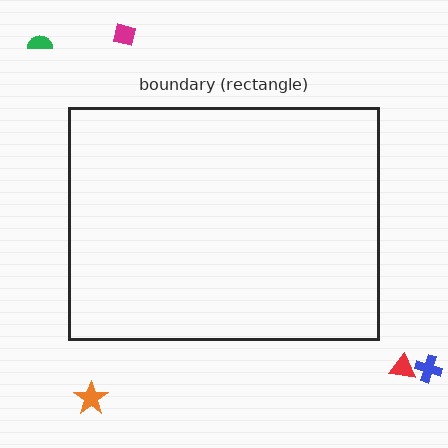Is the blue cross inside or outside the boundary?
Outside.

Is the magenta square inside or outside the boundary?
Outside.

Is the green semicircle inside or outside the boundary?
Outside.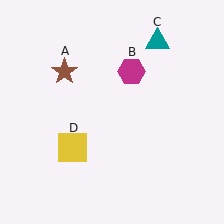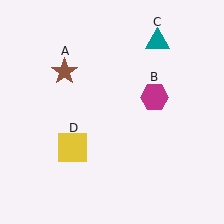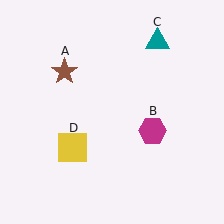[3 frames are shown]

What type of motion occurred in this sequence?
The magenta hexagon (object B) rotated clockwise around the center of the scene.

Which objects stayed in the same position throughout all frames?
Brown star (object A) and teal triangle (object C) and yellow square (object D) remained stationary.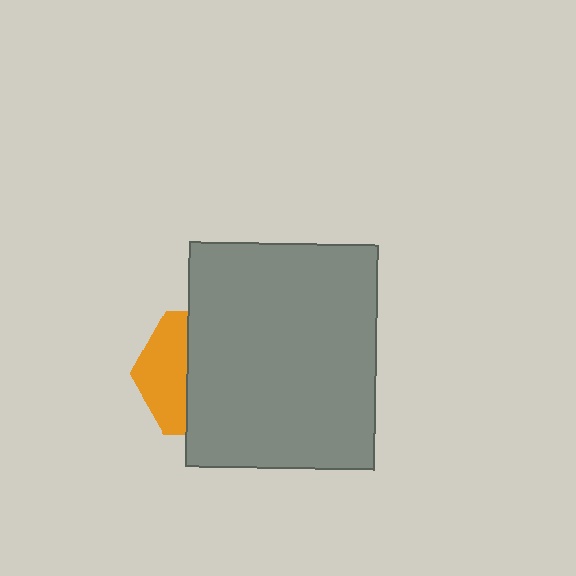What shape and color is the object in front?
The object in front is a gray rectangle.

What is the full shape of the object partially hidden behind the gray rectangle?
The partially hidden object is an orange hexagon.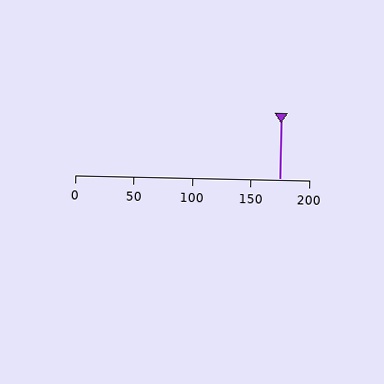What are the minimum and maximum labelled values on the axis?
The axis runs from 0 to 200.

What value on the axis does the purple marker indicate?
The marker indicates approximately 175.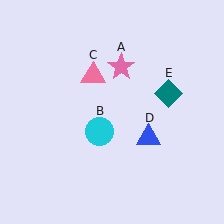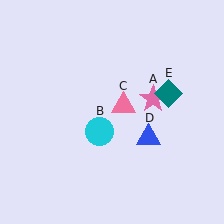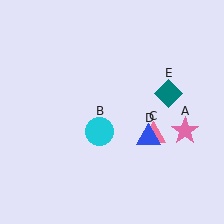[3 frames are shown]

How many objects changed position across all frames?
2 objects changed position: pink star (object A), pink triangle (object C).